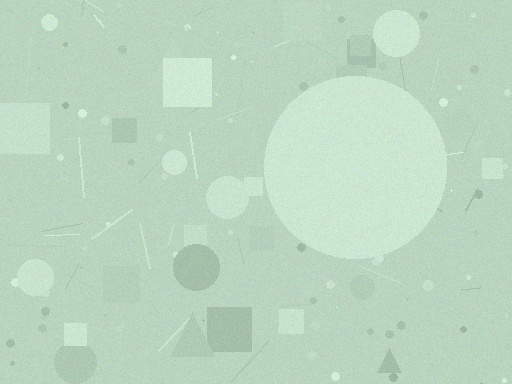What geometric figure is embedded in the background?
A circle is embedded in the background.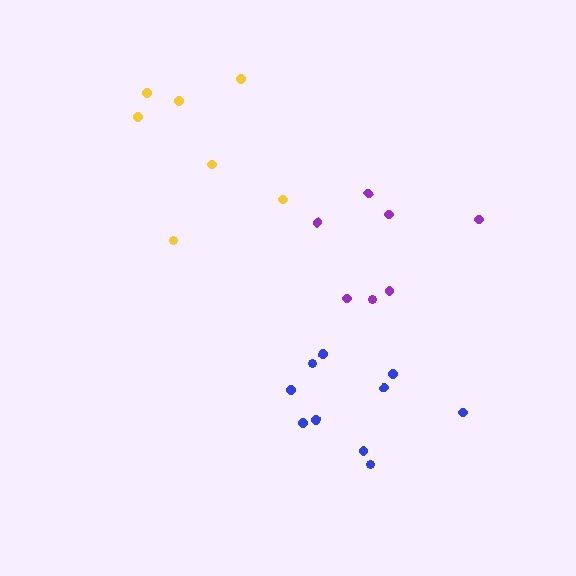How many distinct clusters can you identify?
There are 3 distinct clusters.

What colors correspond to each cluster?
The clusters are colored: purple, blue, yellow.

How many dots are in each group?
Group 1: 7 dots, Group 2: 10 dots, Group 3: 7 dots (24 total).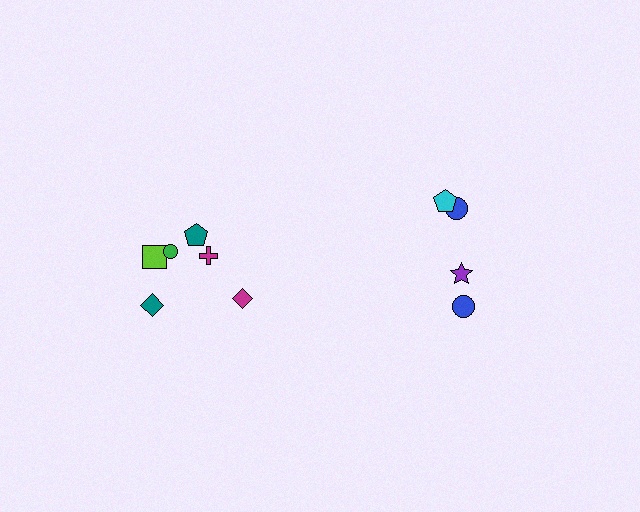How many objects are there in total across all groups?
There are 10 objects.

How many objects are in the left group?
There are 6 objects.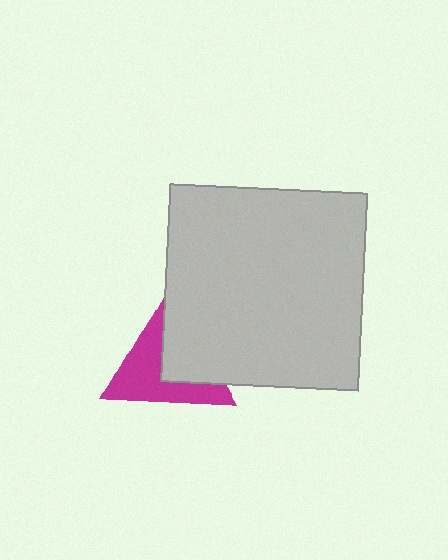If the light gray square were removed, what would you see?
You would see the complete magenta triangle.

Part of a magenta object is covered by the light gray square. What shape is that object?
It is a triangle.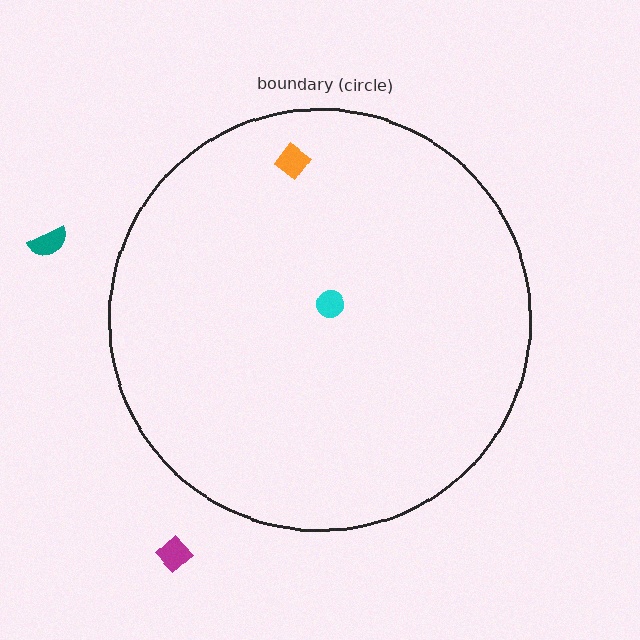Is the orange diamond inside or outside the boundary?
Inside.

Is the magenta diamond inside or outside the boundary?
Outside.